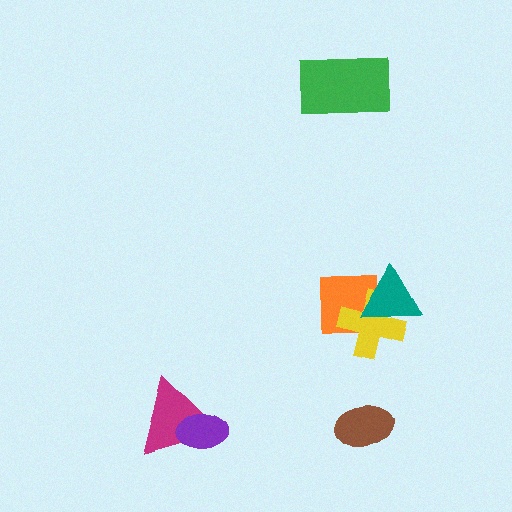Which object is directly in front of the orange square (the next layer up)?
The yellow cross is directly in front of the orange square.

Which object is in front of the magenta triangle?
The purple ellipse is in front of the magenta triangle.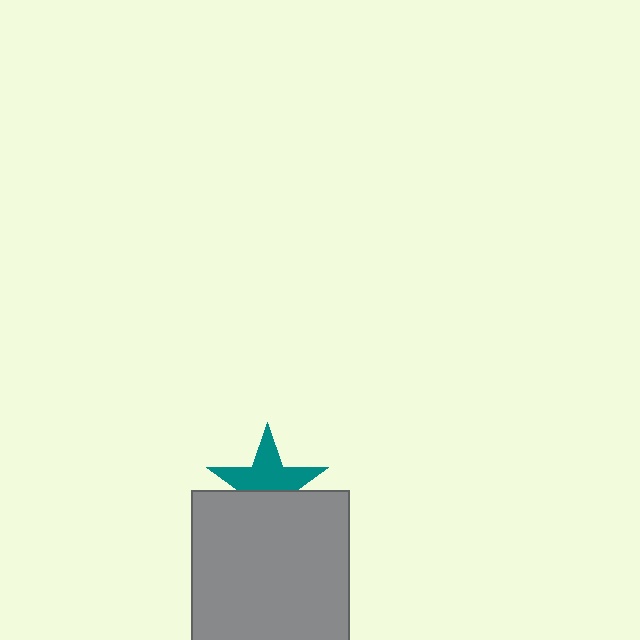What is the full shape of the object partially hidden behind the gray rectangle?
The partially hidden object is a teal star.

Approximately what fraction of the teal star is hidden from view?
Roughly 43% of the teal star is hidden behind the gray rectangle.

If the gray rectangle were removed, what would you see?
You would see the complete teal star.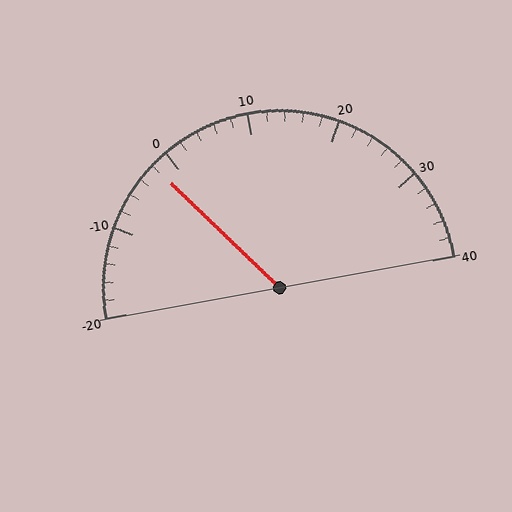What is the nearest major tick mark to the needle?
The nearest major tick mark is 0.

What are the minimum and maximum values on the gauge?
The gauge ranges from -20 to 40.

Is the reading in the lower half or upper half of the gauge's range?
The reading is in the lower half of the range (-20 to 40).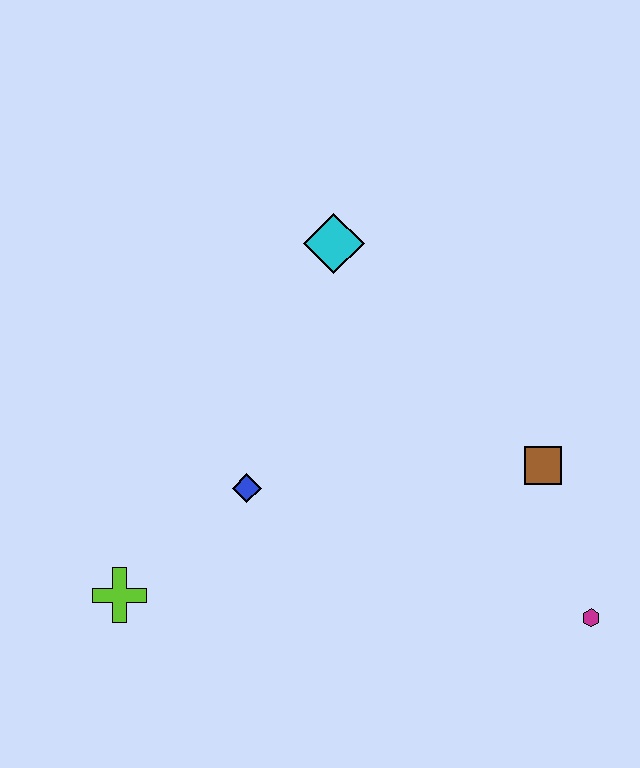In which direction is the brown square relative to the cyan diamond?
The brown square is below the cyan diamond.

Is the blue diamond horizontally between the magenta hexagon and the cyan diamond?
No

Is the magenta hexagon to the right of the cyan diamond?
Yes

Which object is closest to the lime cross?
The blue diamond is closest to the lime cross.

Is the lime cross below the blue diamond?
Yes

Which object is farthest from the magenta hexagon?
The lime cross is farthest from the magenta hexagon.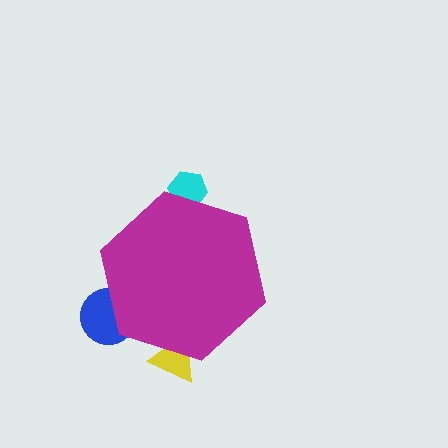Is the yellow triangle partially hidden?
Yes, the yellow triangle is partially hidden behind the magenta hexagon.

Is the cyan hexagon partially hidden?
Yes, the cyan hexagon is partially hidden behind the magenta hexagon.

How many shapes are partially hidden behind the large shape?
3 shapes are partially hidden.